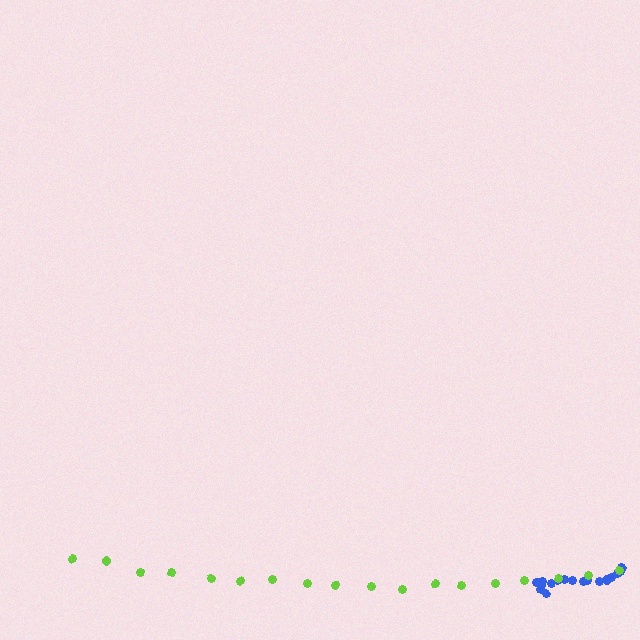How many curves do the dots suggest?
There are 2 distinct paths.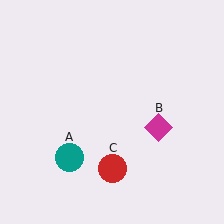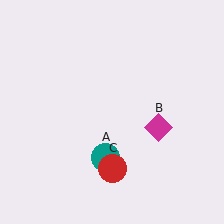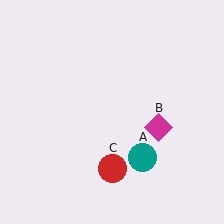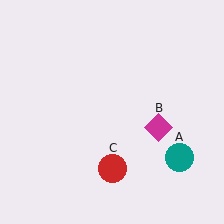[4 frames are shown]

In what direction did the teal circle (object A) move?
The teal circle (object A) moved right.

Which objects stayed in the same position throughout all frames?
Magenta diamond (object B) and red circle (object C) remained stationary.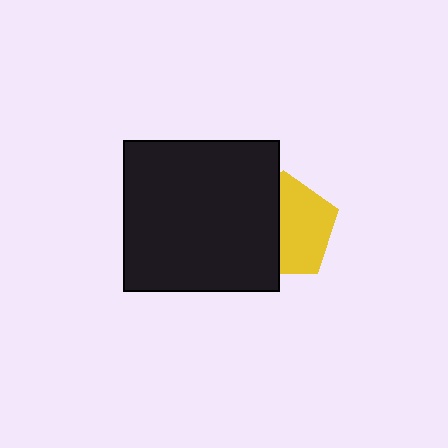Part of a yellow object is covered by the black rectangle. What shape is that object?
It is a pentagon.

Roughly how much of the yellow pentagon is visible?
About half of it is visible (roughly 56%).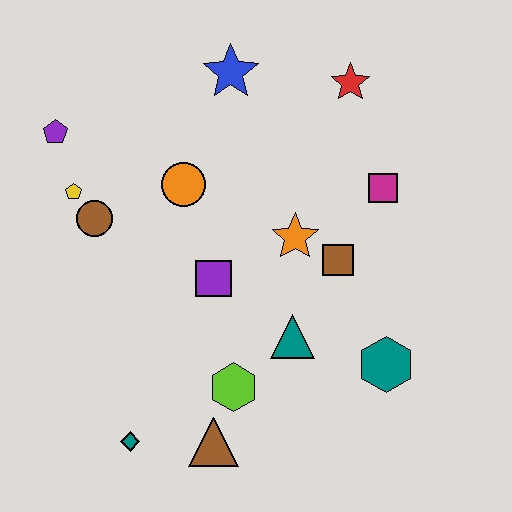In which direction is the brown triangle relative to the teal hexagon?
The brown triangle is to the left of the teal hexagon.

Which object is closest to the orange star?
The brown square is closest to the orange star.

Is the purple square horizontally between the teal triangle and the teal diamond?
Yes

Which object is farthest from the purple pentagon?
The teal hexagon is farthest from the purple pentagon.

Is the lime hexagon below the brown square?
Yes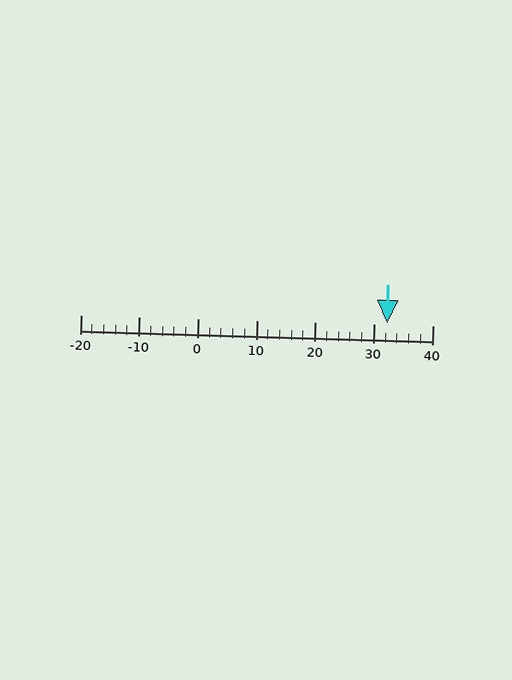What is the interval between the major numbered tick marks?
The major tick marks are spaced 10 units apart.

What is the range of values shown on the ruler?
The ruler shows values from -20 to 40.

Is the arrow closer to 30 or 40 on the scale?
The arrow is closer to 30.